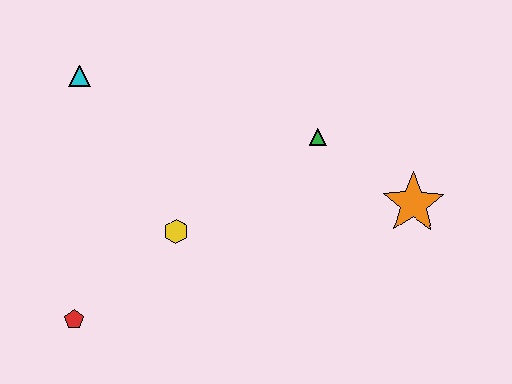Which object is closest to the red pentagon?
The yellow hexagon is closest to the red pentagon.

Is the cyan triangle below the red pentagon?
No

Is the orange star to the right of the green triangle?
Yes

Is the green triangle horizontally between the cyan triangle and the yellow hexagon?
No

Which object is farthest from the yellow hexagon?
The orange star is farthest from the yellow hexagon.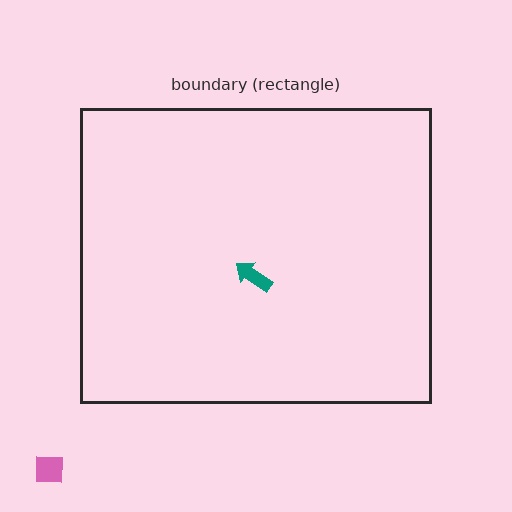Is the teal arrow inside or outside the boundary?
Inside.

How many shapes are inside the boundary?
1 inside, 1 outside.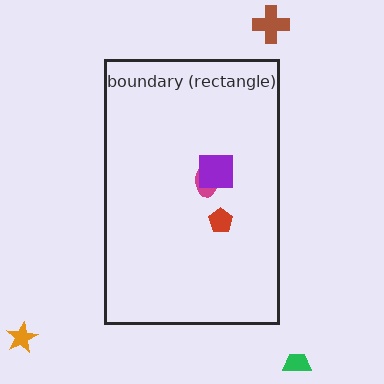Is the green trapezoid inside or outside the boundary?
Outside.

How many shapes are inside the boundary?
3 inside, 3 outside.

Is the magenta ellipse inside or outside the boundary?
Inside.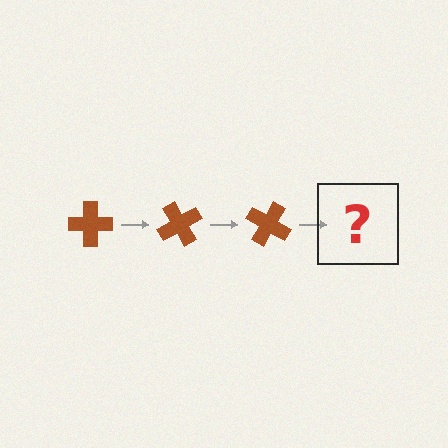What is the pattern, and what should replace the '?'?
The pattern is that the cross rotates 60 degrees each step. The '?' should be a brown cross rotated 180 degrees.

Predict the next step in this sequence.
The next step is a brown cross rotated 180 degrees.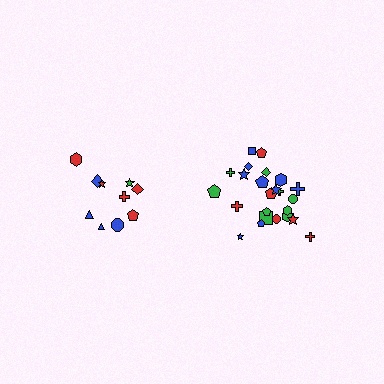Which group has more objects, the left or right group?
The right group.